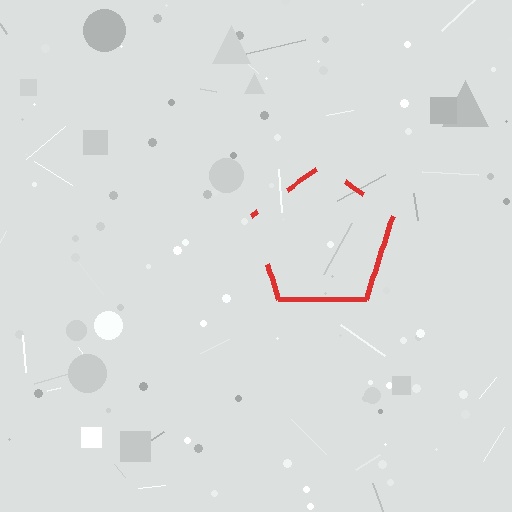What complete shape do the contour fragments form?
The contour fragments form a pentagon.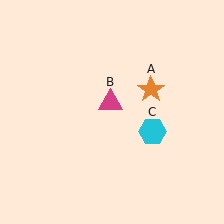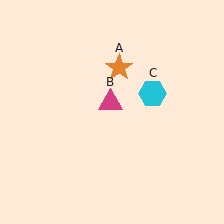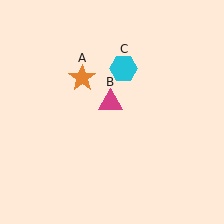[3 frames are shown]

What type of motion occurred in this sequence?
The orange star (object A), cyan hexagon (object C) rotated counterclockwise around the center of the scene.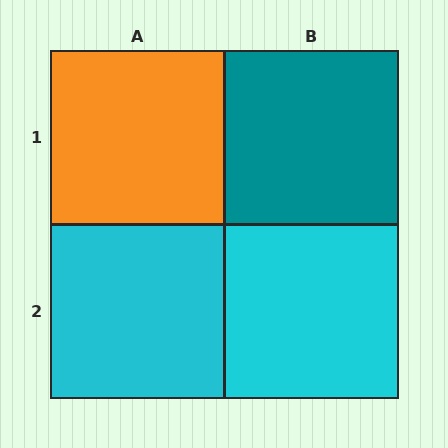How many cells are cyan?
2 cells are cyan.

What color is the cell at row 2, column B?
Cyan.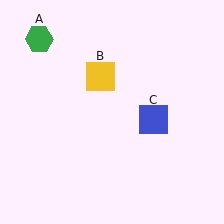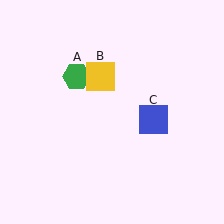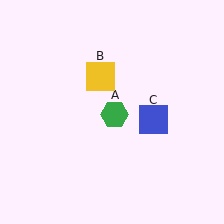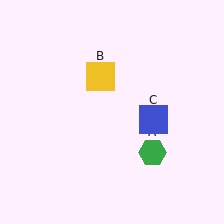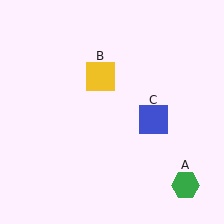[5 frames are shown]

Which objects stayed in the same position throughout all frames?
Yellow square (object B) and blue square (object C) remained stationary.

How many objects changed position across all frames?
1 object changed position: green hexagon (object A).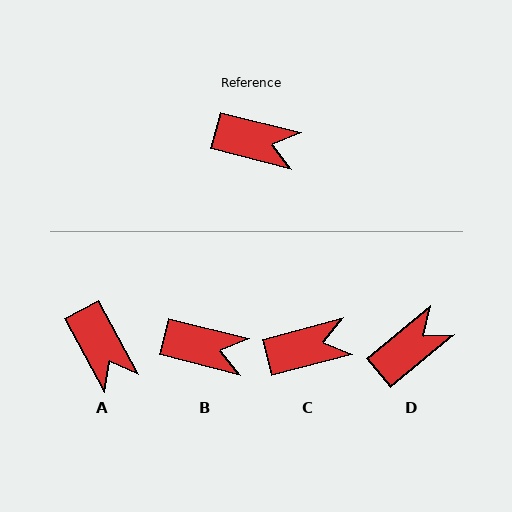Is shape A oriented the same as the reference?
No, it is off by about 47 degrees.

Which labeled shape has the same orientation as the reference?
B.